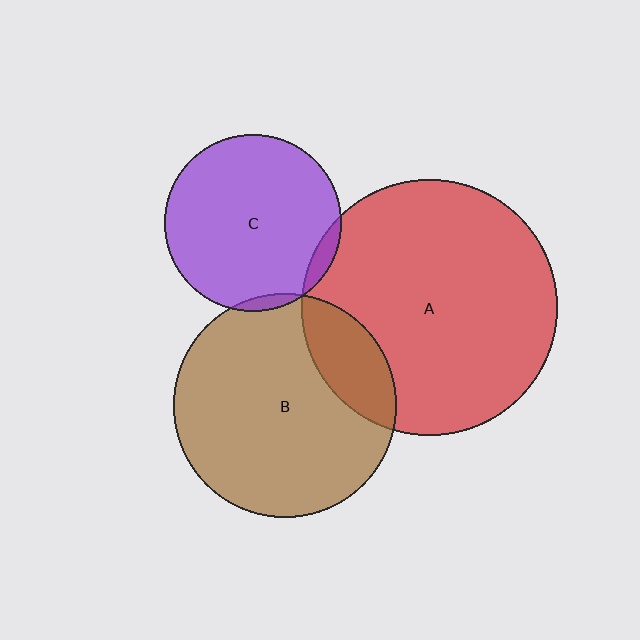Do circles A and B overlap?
Yes.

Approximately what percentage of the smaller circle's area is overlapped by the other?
Approximately 20%.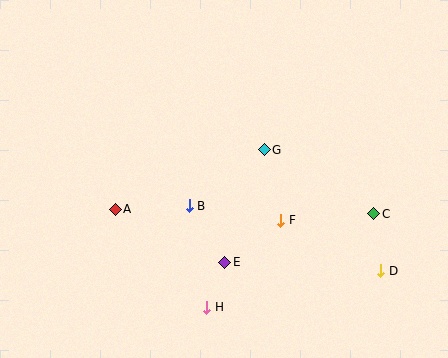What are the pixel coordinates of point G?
Point G is at (264, 150).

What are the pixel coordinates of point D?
Point D is at (381, 271).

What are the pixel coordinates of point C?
Point C is at (374, 214).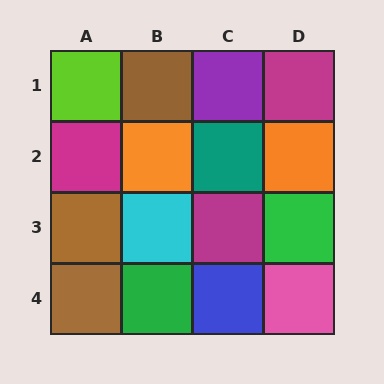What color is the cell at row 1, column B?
Brown.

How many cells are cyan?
1 cell is cyan.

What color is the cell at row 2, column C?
Teal.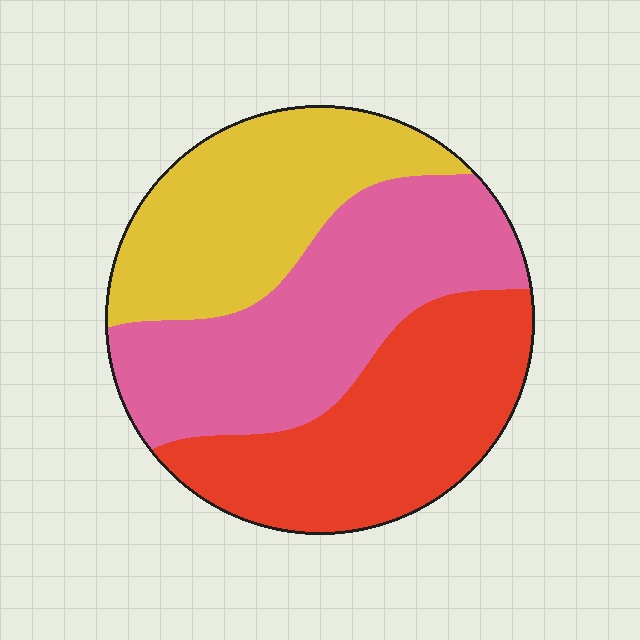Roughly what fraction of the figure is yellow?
Yellow covers around 30% of the figure.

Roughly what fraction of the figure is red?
Red covers around 35% of the figure.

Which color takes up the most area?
Pink, at roughly 40%.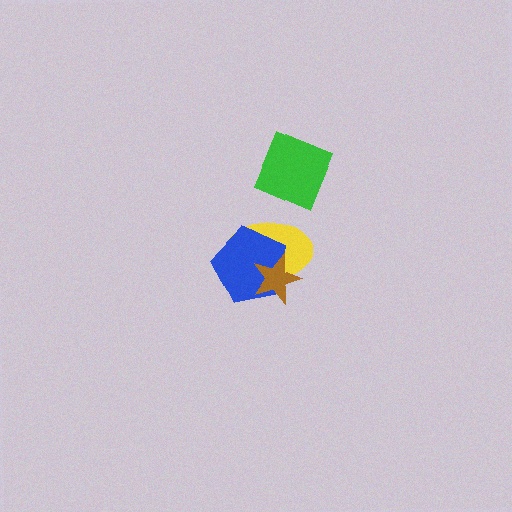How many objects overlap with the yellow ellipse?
2 objects overlap with the yellow ellipse.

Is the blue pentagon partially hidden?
Yes, it is partially covered by another shape.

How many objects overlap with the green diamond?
0 objects overlap with the green diamond.